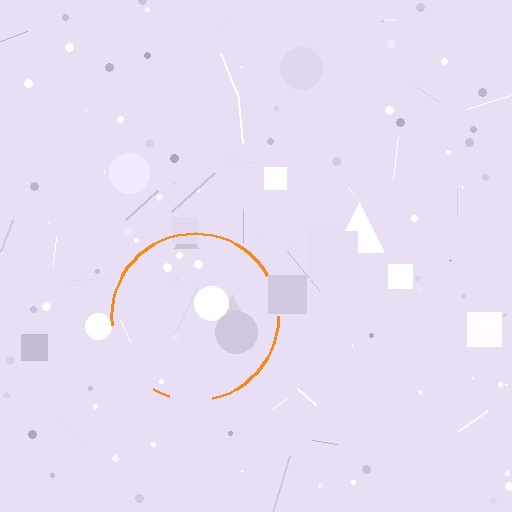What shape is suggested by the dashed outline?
The dashed outline suggests a circle.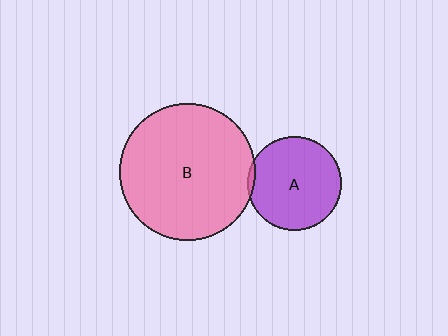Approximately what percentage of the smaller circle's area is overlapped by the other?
Approximately 5%.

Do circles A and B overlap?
Yes.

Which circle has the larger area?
Circle B (pink).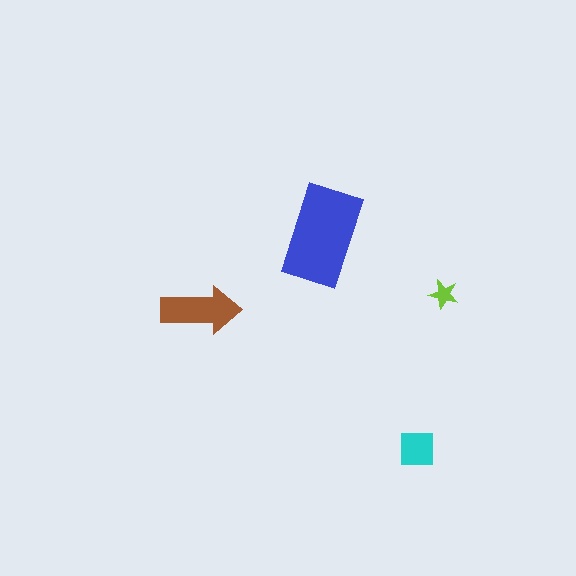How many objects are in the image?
There are 4 objects in the image.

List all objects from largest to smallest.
The blue rectangle, the brown arrow, the cyan square, the lime star.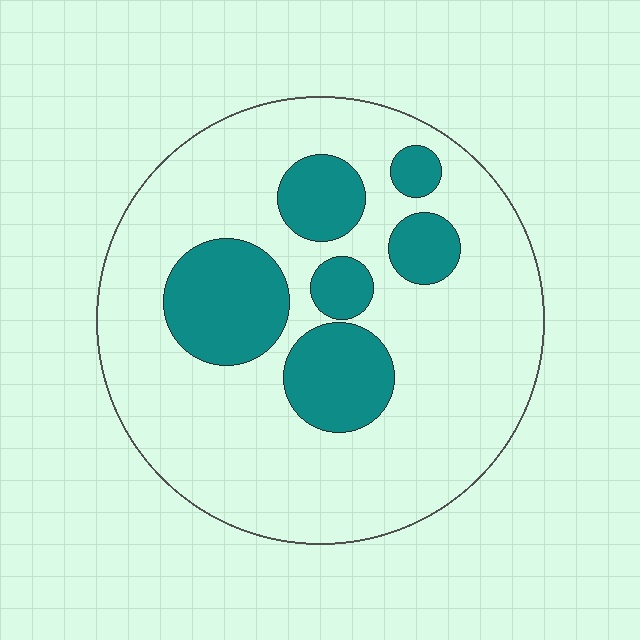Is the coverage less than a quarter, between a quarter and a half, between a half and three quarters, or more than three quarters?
Less than a quarter.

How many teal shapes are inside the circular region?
6.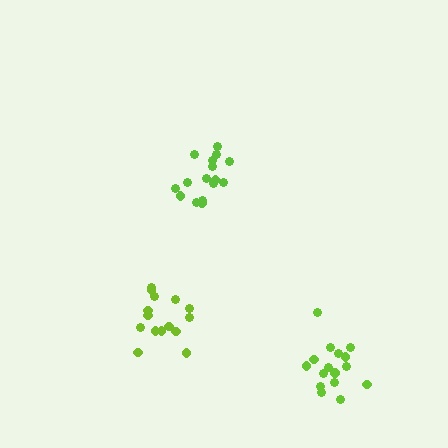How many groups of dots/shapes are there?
There are 3 groups.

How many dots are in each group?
Group 1: 15 dots, Group 2: 16 dots, Group 3: 16 dots (47 total).